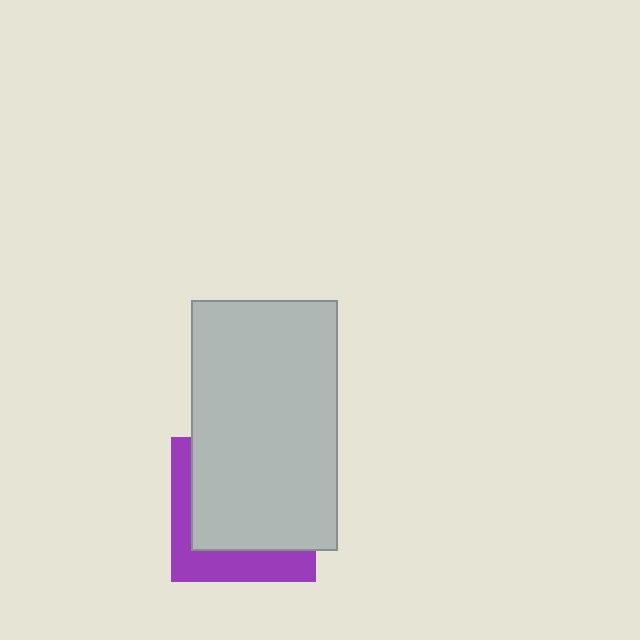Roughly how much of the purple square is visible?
A small part of it is visible (roughly 32%).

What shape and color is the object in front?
The object in front is a light gray rectangle.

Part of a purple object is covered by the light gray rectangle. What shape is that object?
It is a square.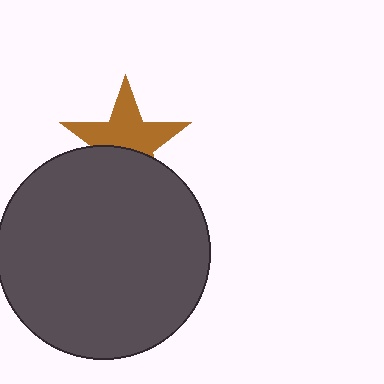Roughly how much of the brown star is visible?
About half of it is visible (roughly 60%).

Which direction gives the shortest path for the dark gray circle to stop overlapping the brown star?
Moving down gives the shortest separation.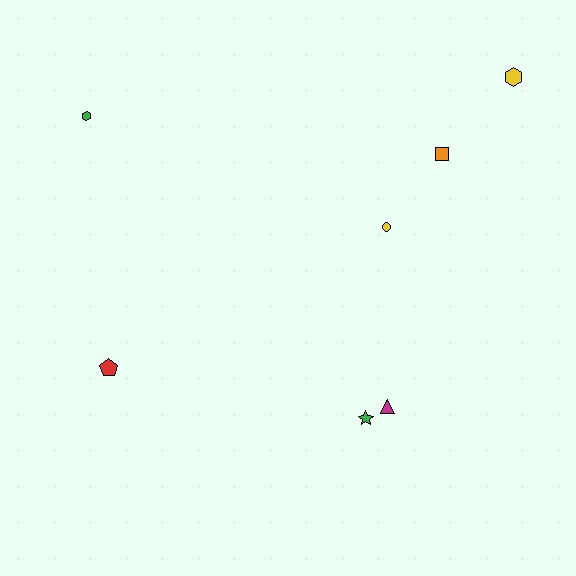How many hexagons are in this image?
There are 2 hexagons.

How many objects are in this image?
There are 7 objects.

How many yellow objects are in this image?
There are 2 yellow objects.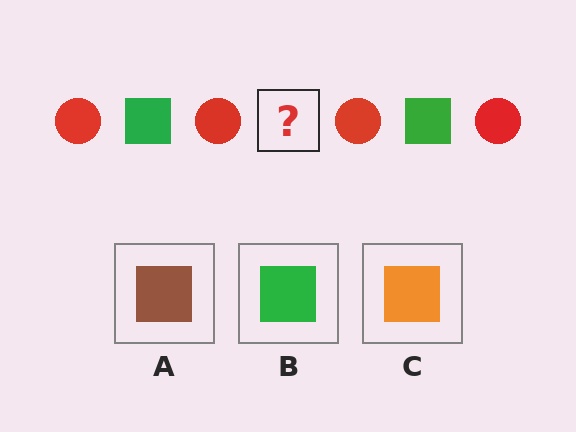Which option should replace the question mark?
Option B.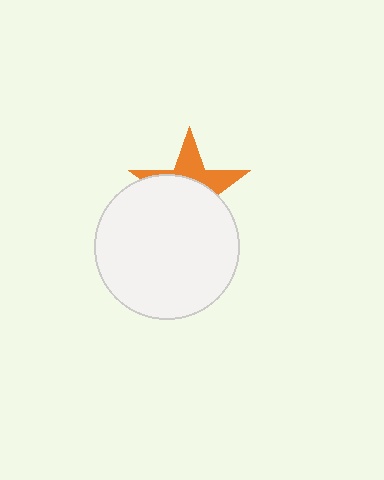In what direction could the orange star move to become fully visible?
The orange star could move up. That would shift it out from behind the white circle entirely.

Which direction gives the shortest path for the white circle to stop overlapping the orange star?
Moving down gives the shortest separation.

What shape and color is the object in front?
The object in front is a white circle.